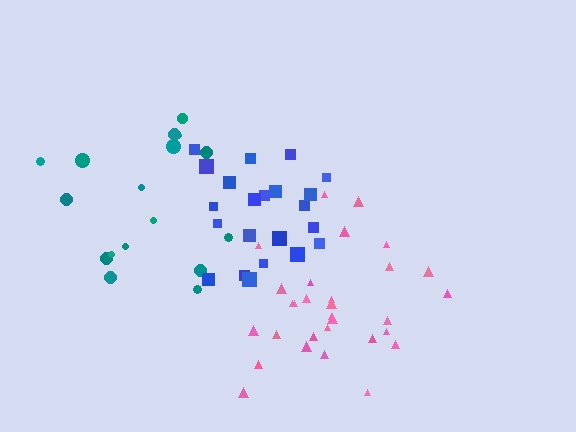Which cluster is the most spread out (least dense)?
Teal.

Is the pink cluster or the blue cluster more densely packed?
Pink.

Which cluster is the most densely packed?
Pink.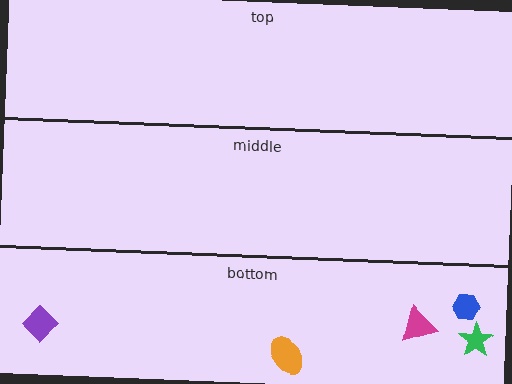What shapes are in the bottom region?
The orange ellipse, the magenta triangle, the green star, the blue hexagon, the purple diamond.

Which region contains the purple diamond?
The bottom region.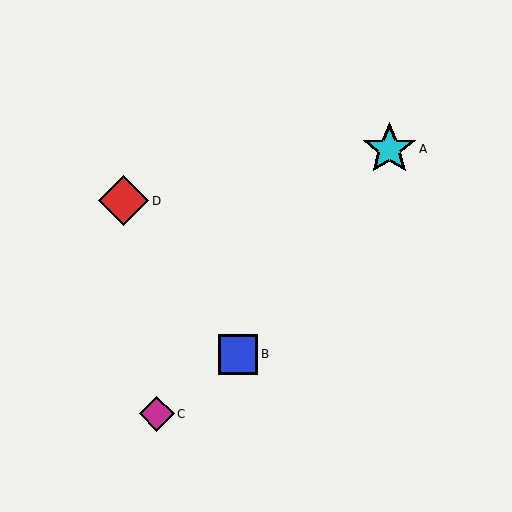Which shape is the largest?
The cyan star (labeled A) is the largest.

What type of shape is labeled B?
Shape B is a blue square.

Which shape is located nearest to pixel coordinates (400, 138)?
The cyan star (labeled A) at (389, 149) is nearest to that location.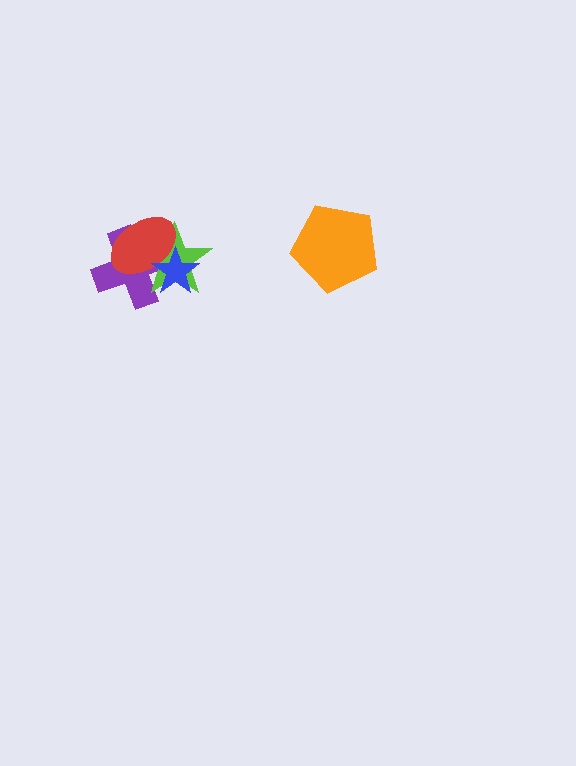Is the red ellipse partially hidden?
Yes, it is partially covered by another shape.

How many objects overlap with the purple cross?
3 objects overlap with the purple cross.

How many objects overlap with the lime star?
3 objects overlap with the lime star.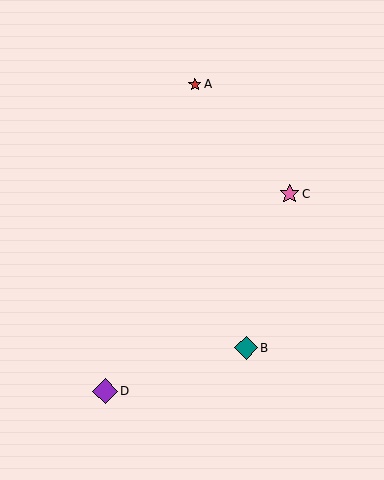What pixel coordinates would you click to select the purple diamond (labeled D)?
Click at (105, 391) to select the purple diamond D.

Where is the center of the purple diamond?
The center of the purple diamond is at (105, 391).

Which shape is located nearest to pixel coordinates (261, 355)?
The teal diamond (labeled B) at (246, 348) is nearest to that location.